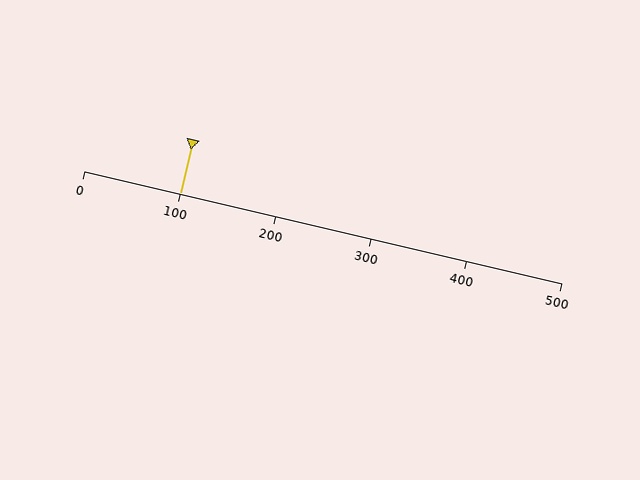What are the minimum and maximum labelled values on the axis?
The axis runs from 0 to 500.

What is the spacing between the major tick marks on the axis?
The major ticks are spaced 100 apart.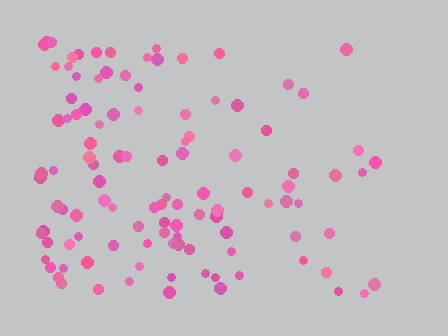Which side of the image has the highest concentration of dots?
The left.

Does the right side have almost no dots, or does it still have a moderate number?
Still a moderate number, just noticeably fewer than the left.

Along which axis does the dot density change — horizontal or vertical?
Horizontal.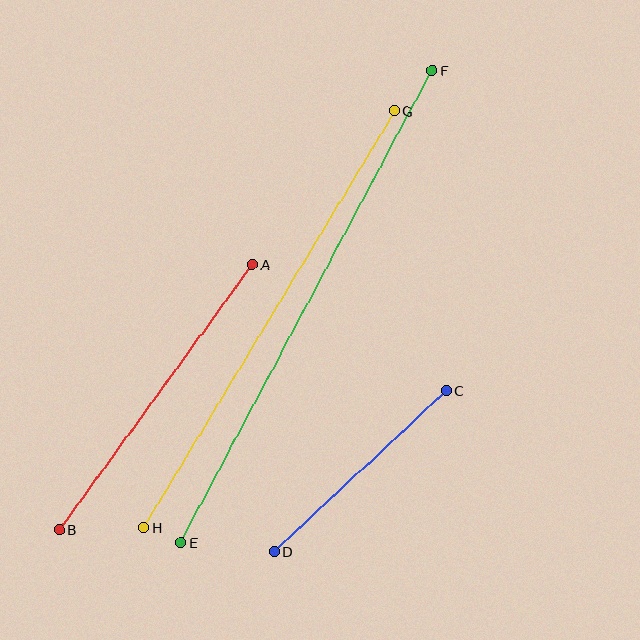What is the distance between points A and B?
The distance is approximately 328 pixels.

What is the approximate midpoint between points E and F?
The midpoint is at approximately (307, 307) pixels.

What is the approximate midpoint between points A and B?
The midpoint is at approximately (156, 397) pixels.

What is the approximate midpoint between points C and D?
The midpoint is at approximately (360, 471) pixels.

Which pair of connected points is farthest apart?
Points E and F are farthest apart.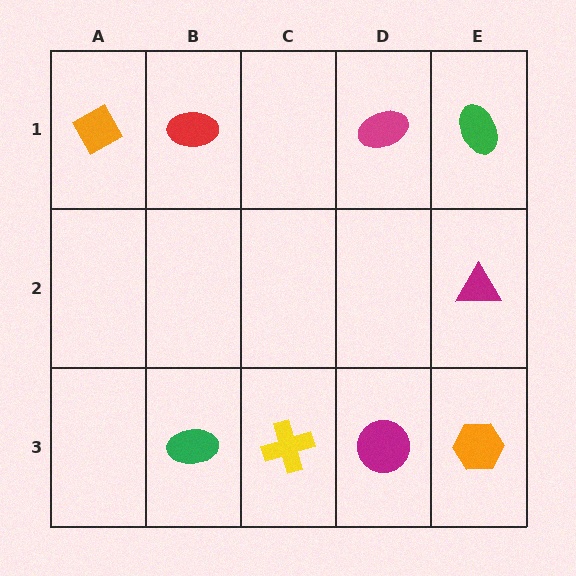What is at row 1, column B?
A red ellipse.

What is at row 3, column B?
A green ellipse.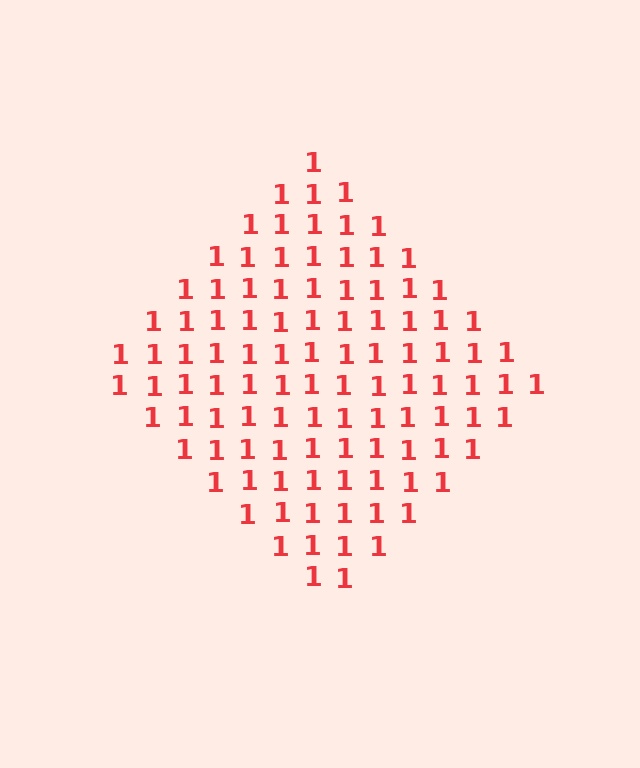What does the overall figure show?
The overall figure shows a diamond.